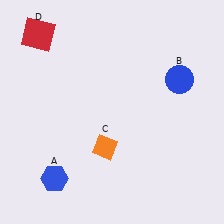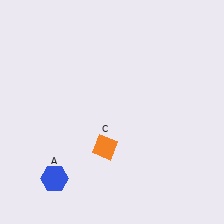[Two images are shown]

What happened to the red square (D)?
The red square (D) was removed in Image 2. It was in the top-left area of Image 1.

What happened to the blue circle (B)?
The blue circle (B) was removed in Image 2. It was in the top-right area of Image 1.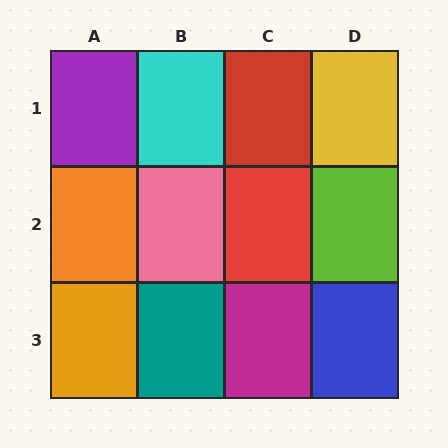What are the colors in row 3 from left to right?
Orange, teal, magenta, blue.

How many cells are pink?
1 cell is pink.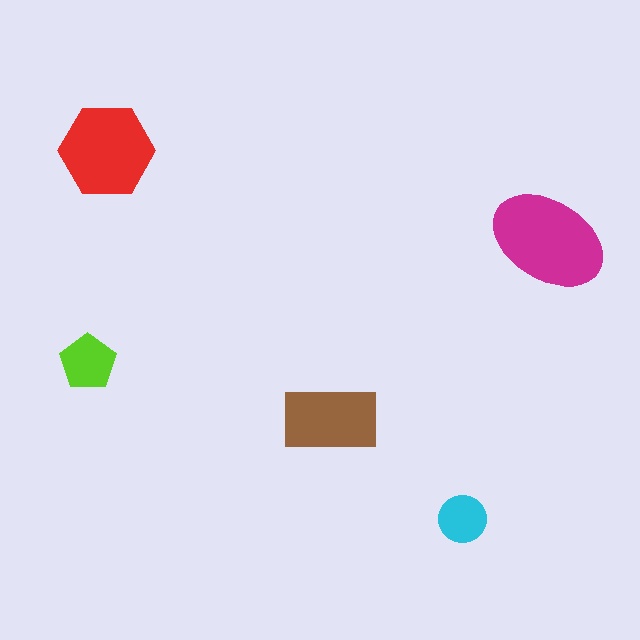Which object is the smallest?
The cyan circle.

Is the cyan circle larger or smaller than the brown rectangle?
Smaller.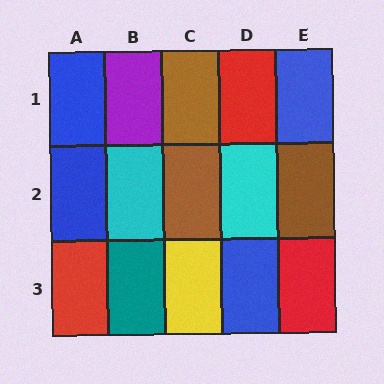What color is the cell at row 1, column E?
Blue.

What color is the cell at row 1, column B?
Purple.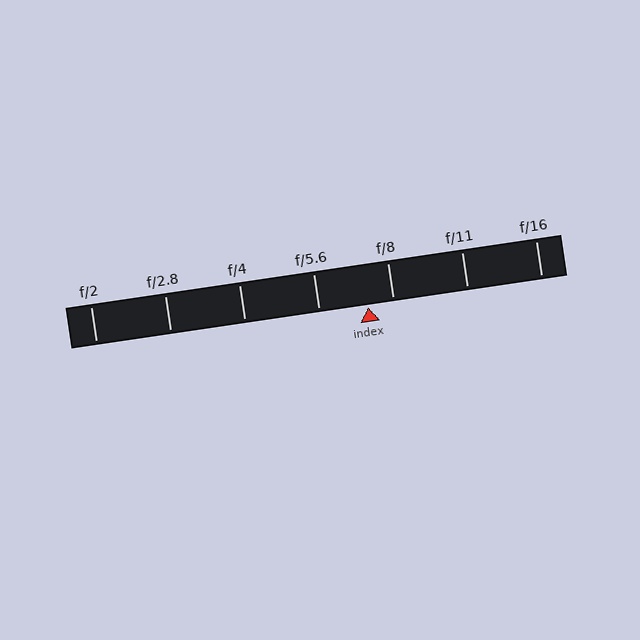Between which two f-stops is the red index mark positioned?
The index mark is between f/5.6 and f/8.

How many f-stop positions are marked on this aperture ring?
There are 7 f-stop positions marked.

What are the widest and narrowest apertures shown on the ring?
The widest aperture shown is f/2 and the narrowest is f/16.